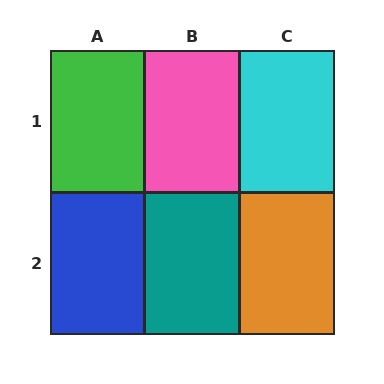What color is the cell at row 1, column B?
Pink.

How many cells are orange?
1 cell is orange.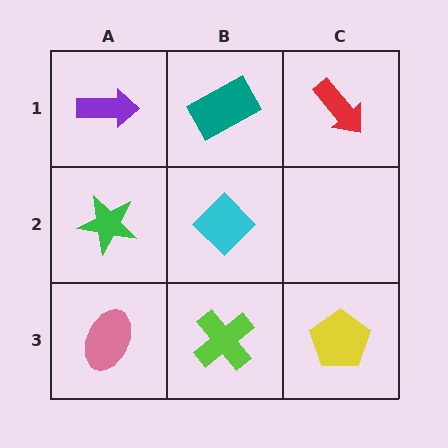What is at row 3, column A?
A pink ellipse.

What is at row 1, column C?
A red arrow.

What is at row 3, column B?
A lime cross.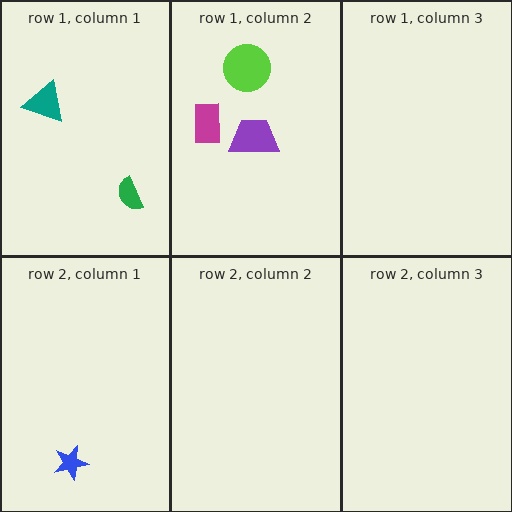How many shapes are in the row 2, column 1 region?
1.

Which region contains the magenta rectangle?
The row 1, column 2 region.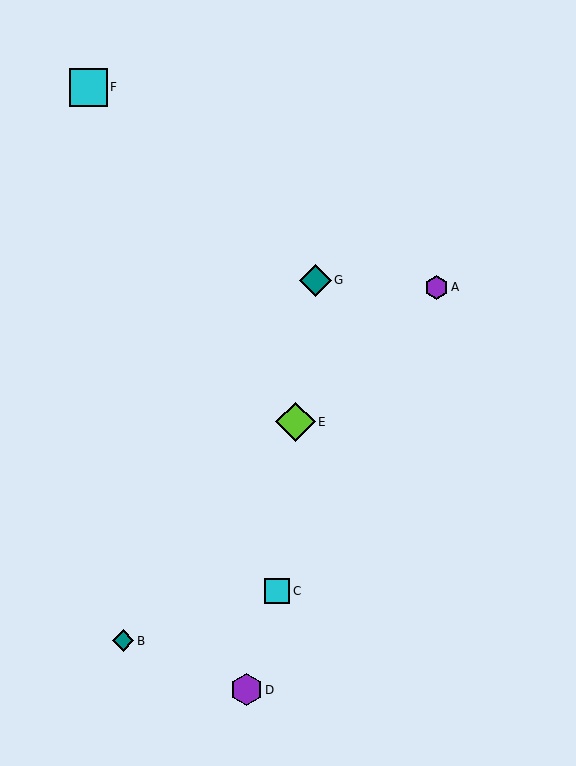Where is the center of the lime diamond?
The center of the lime diamond is at (295, 422).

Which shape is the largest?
The lime diamond (labeled E) is the largest.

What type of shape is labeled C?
Shape C is a cyan square.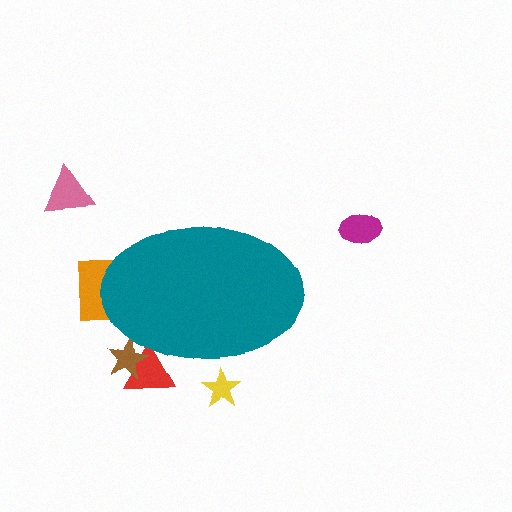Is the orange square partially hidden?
Yes, the orange square is partially hidden behind the teal ellipse.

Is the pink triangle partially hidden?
No, the pink triangle is fully visible.